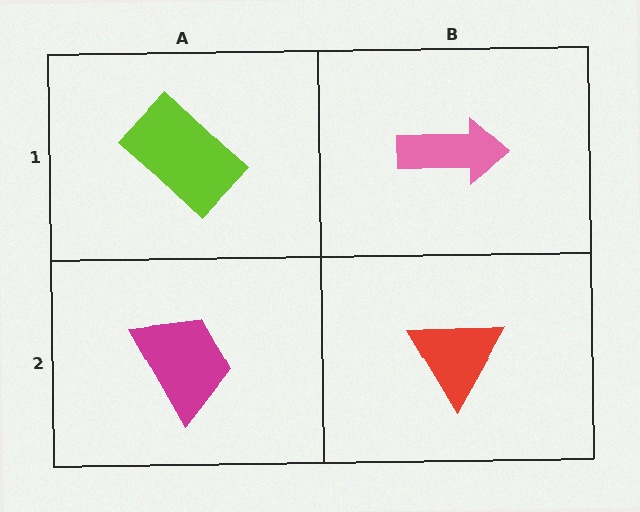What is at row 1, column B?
A pink arrow.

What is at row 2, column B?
A red triangle.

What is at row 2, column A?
A magenta trapezoid.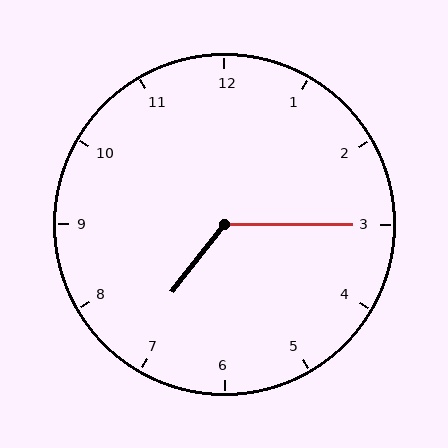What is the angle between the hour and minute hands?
Approximately 128 degrees.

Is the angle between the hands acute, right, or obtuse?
It is obtuse.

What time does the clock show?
7:15.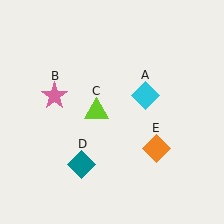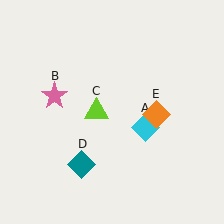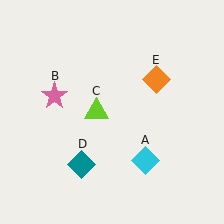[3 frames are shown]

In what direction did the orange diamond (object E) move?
The orange diamond (object E) moved up.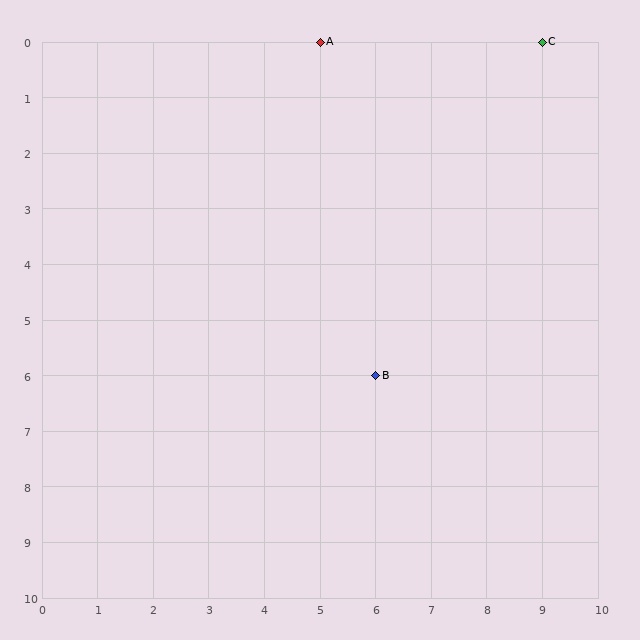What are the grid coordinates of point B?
Point B is at grid coordinates (6, 6).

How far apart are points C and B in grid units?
Points C and B are 3 columns and 6 rows apart (about 6.7 grid units diagonally).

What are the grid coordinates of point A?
Point A is at grid coordinates (5, 0).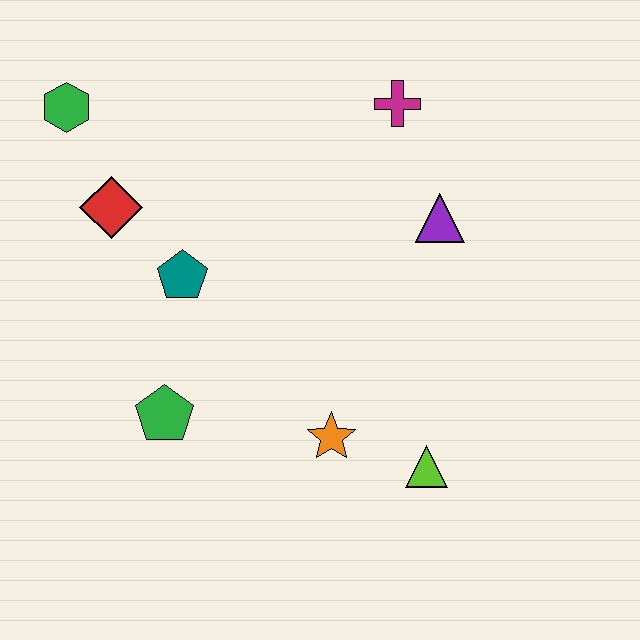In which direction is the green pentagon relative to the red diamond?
The green pentagon is below the red diamond.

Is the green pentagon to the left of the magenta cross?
Yes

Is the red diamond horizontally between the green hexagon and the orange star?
Yes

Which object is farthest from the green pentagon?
The magenta cross is farthest from the green pentagon.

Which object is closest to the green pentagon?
The teal pentagon is closest to the green pentagon.